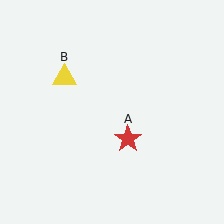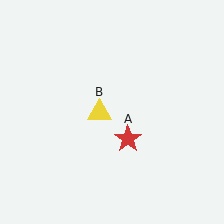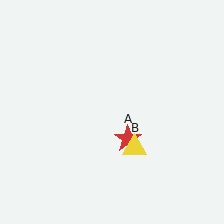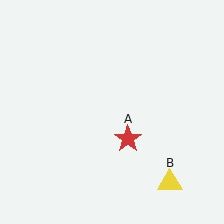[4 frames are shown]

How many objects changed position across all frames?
1 object changed position: yellow triangle (object B).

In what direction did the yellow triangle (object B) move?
The yellow triangle (object B) moved down and to the right.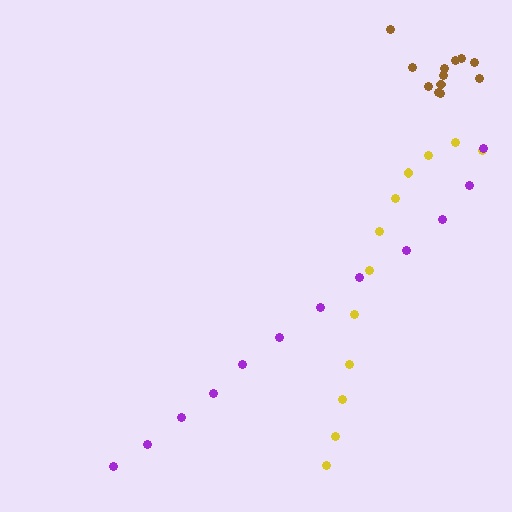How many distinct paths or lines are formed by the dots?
There are 3 distinct paths.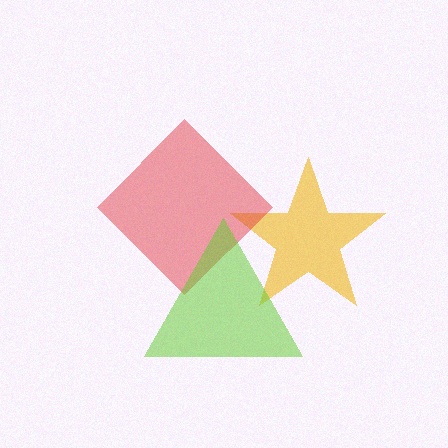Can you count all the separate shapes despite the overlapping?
Yes, there are 3 separate shapes.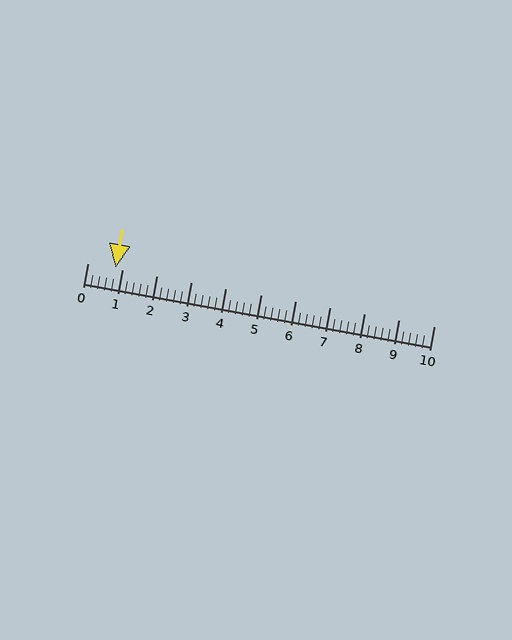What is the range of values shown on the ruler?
The ruler shows values from 0 to 10.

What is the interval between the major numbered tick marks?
The major tick marks are spaced 1 units apart.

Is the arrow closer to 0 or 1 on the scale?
The arrow is closer to 1.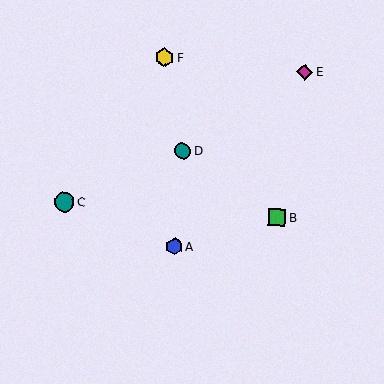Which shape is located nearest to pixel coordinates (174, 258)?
The blue hexagon (labeled A) at (174, 246) is nearest to that location.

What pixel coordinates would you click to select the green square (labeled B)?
Click at (277, 218) to select the green square B.